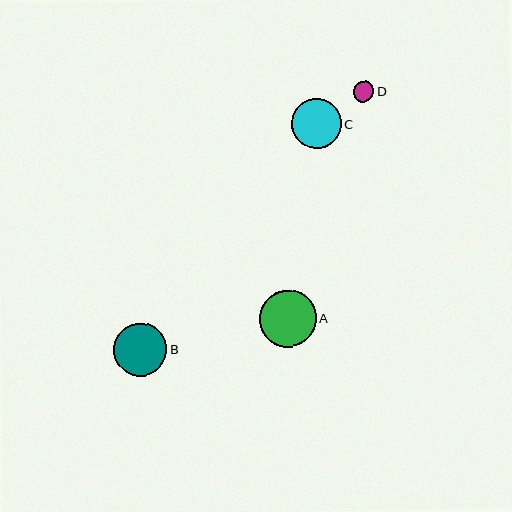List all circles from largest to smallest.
From largest to smallest: A, B, C, D.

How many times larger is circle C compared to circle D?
Circle C is approximately 2.4 times the size of circle D.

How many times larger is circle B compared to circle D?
Circle B is approximately 2.6 times the size of circle D.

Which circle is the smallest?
Circle D is the smallest with a size of approximately 21 pixels.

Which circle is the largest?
Circle A is the largest with a size of approximately 57 pixels.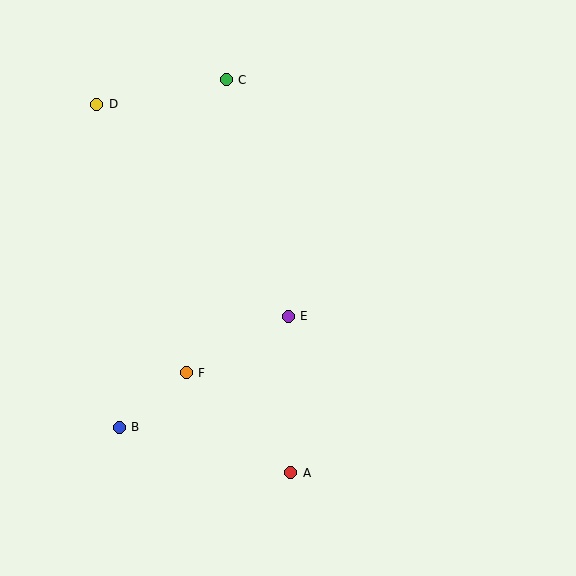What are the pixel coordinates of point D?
Point D is at (97, 104).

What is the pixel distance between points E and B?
The distance between E and B is 202 pixels.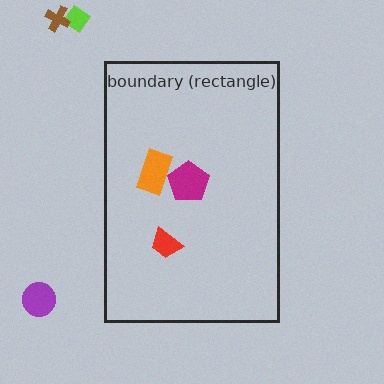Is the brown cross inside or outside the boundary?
Outside.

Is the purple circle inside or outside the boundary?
Outside.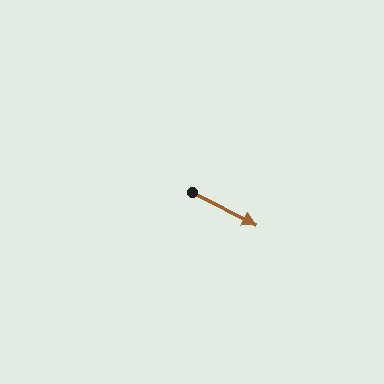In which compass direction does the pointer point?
Southeast.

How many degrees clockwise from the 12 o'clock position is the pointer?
Approximately 117 degrees.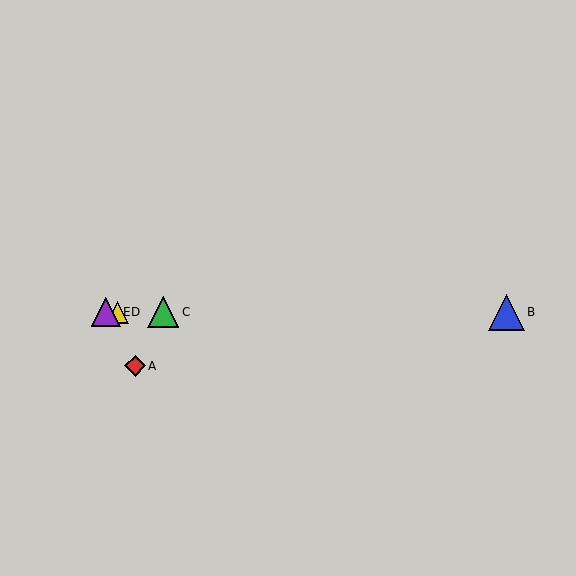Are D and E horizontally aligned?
Yes, both are at y≈312.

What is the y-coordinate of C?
Object C is at y≈312.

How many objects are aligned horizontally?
4 objects (B, C, D, E) are aligned horizontally.